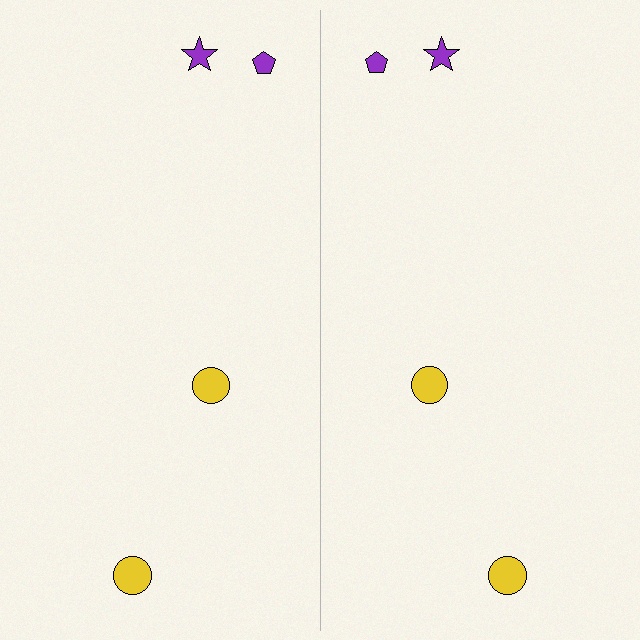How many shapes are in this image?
There are 8 shapes in this image.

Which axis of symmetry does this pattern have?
The pattern has a vertical axis of symmetry running through the center of the image.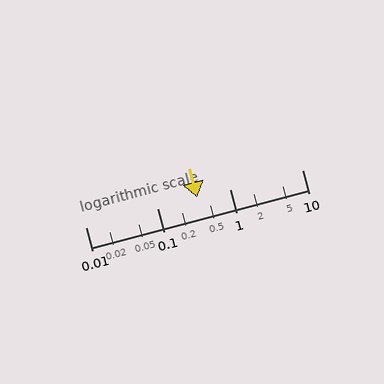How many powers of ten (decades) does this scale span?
The scale spans 3 decades, from 0.01 to 10.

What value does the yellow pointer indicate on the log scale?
The pointer indicates approximately 0.35.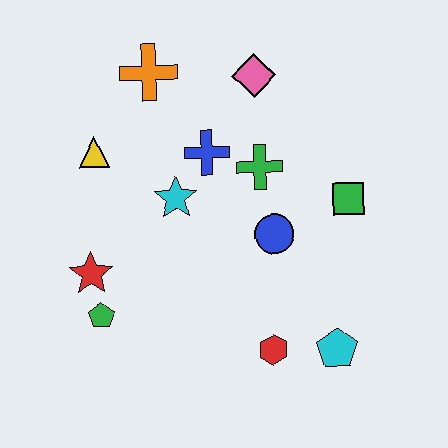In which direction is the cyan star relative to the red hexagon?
The cyan star is above the red hexagon.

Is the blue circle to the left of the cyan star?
No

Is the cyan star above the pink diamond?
No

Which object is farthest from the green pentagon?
The pink diamond is farthest from the green pentagon.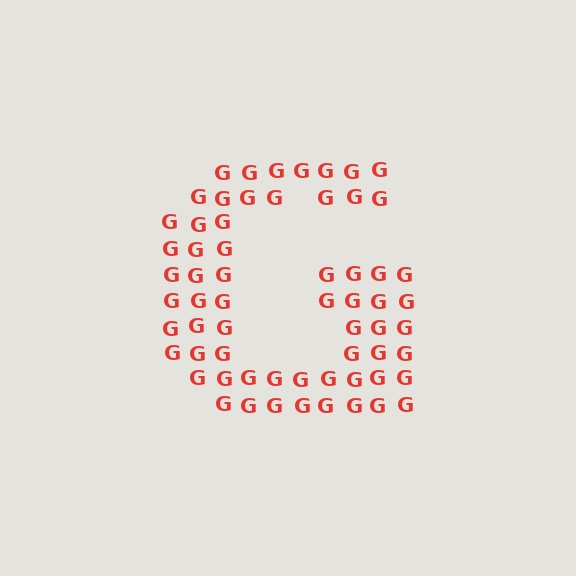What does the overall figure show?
The overall figure shows the letter G.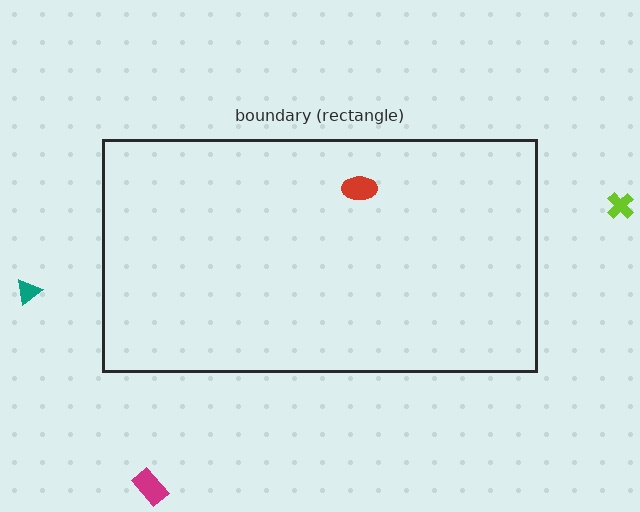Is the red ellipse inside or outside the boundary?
Inside.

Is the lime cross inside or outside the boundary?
Outside.